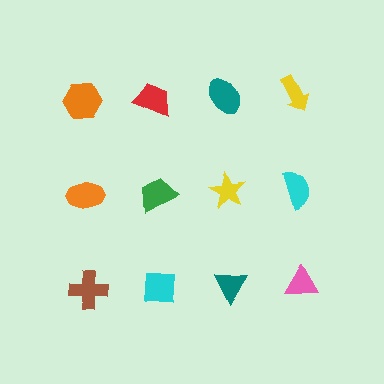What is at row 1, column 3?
A teal ellipse.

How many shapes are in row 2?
4 shapes.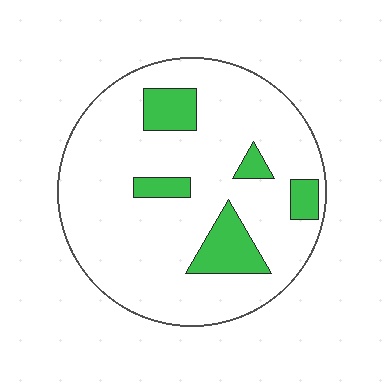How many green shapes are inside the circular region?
5.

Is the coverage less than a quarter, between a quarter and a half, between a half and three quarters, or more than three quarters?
Less than a quarter.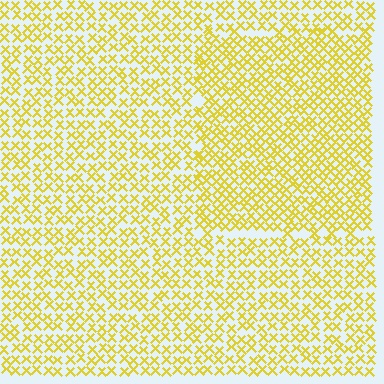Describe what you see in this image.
The image contains small yellow elements arranged at two different densities. A rectangle-shaped region is visible where the elements are more densely packed than the surrounding area.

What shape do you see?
I see a rectangle.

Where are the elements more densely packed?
The elements are more densely packed inside the rectangle boundary.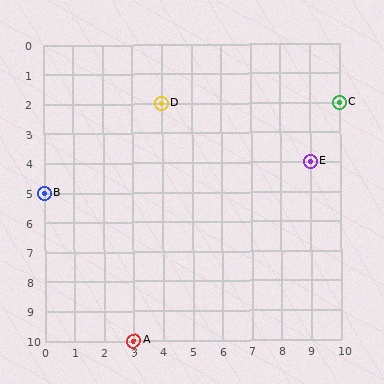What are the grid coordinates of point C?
Point C is at grid coordinates (10, 2).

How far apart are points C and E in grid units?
Points C and E are 1 column and 2 rows apart (about 2.2 grid units diagonally).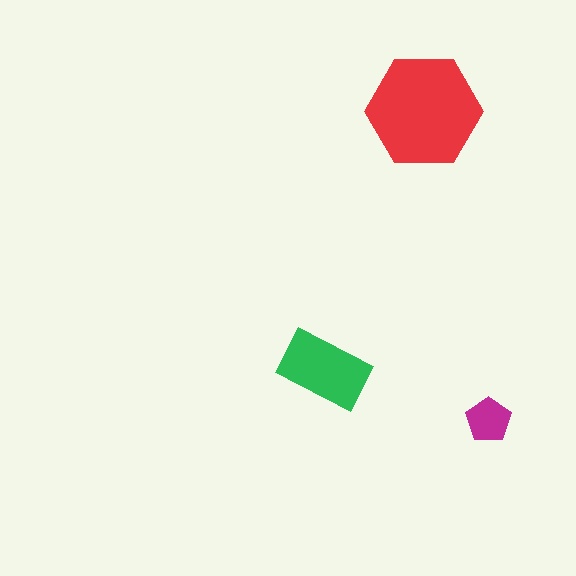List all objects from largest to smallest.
The red hexagon, the green rectangle, the magenta pentagon.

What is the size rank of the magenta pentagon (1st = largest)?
3rd.